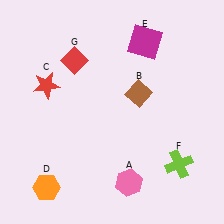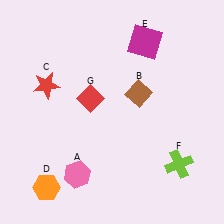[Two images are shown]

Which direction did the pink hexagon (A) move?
The pink hexagon (A) moved left.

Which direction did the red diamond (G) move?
The red diamond (G) moved down.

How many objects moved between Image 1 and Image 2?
2 objects moved between the two images.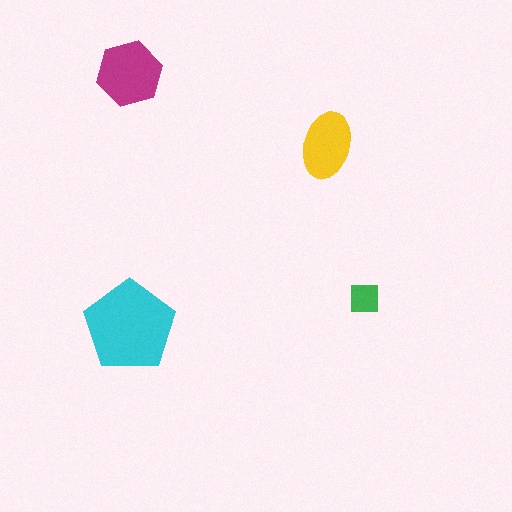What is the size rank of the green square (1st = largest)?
4th.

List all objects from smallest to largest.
The green square, the yellow ellipse, the magenta hexagon, the cyan pentagon.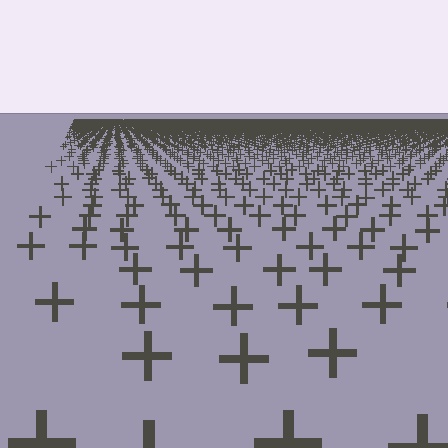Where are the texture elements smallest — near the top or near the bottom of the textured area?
Near the top.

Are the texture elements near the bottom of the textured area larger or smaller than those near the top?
Larger. Near the bottom, elements are closer to the viewer and appear at a bigger on-screen size.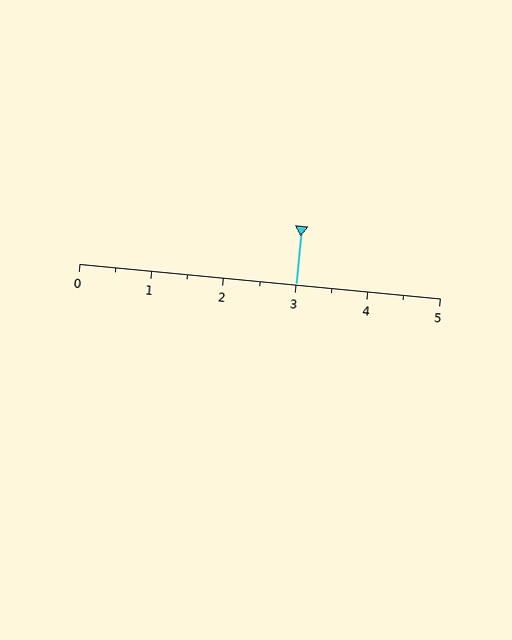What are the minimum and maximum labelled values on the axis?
The axis runs from 0 to 5.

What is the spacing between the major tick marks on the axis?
The major ticks are spaced 1 apart.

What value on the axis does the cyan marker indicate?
The marker indicates approximately 3.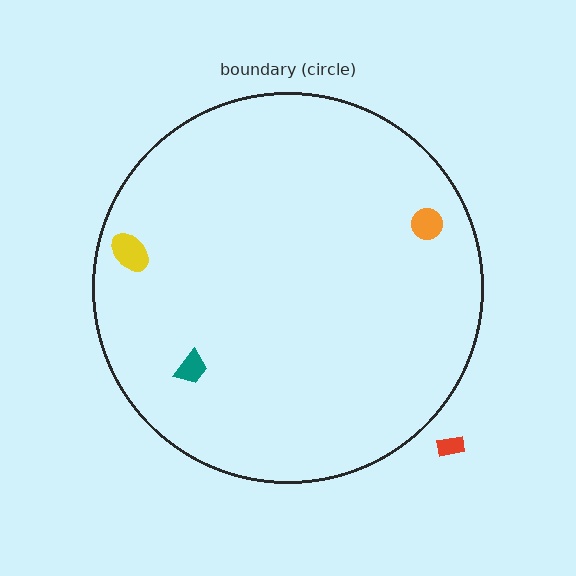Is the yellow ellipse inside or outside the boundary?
Inside.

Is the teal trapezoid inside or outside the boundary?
Inside.